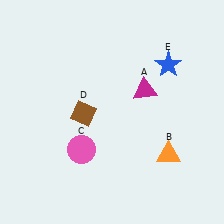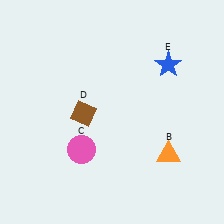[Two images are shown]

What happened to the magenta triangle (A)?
The magenta triangle (A) was removed in Image 2. It was in the top-right area of Image 1.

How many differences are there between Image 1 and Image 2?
There is 1 difference between the two images.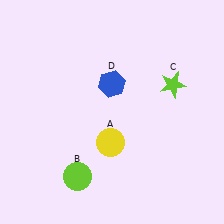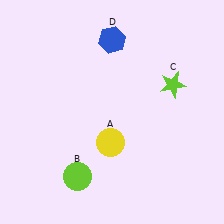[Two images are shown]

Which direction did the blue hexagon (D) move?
The blue hexagon (D) moved up.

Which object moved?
The blue hexagon (D) moved up.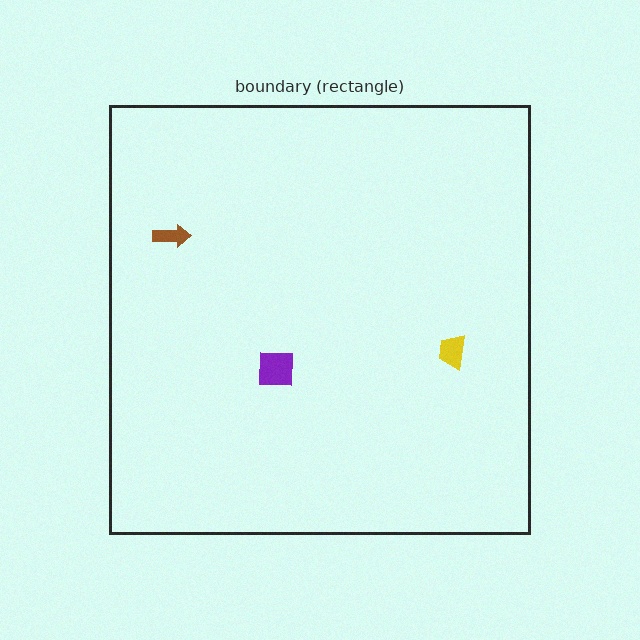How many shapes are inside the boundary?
3 inside, 0 outside.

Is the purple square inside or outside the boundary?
Inside.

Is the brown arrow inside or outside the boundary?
Inside.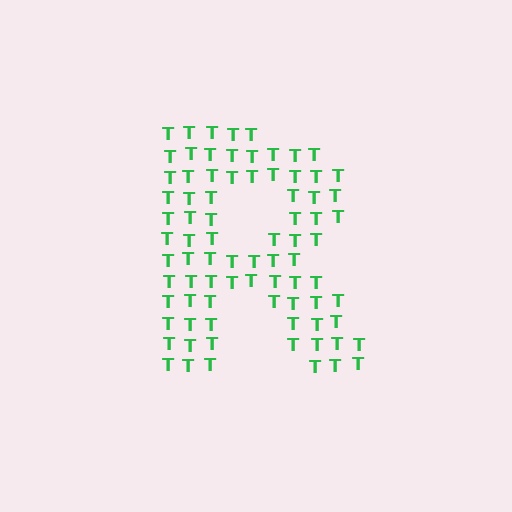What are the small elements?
The small elements are letter T's.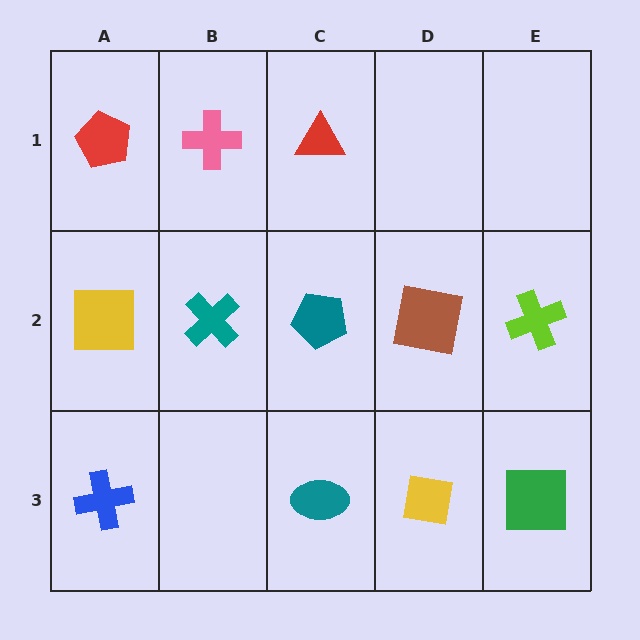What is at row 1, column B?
A pink cross.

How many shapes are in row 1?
3 shapes.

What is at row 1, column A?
A red pentagon.